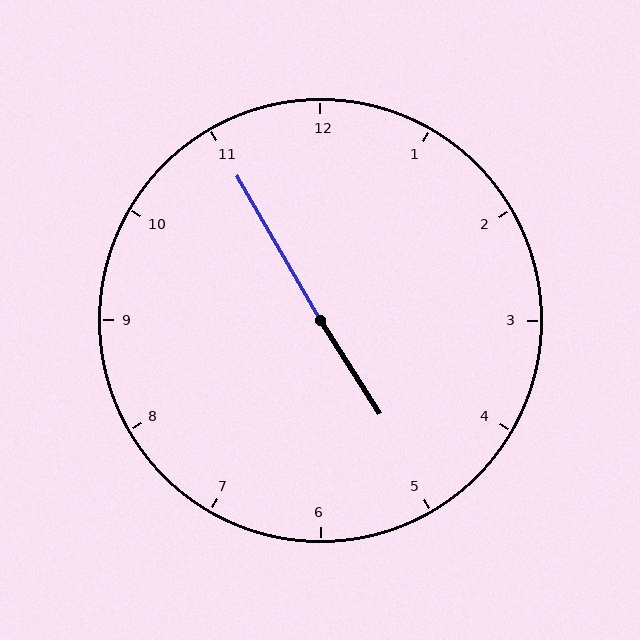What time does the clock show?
4:55.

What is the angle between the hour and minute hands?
Approximately 178 degrees.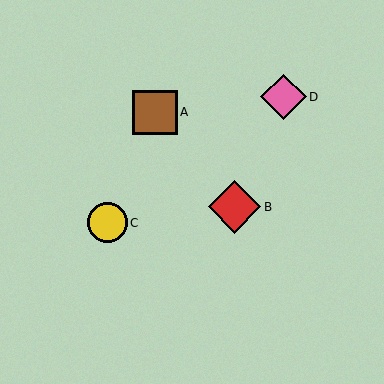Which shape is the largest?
The red diamond (labeled B) is the largest.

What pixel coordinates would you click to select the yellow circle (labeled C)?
Click at (107, 223) to select the yellow circle C.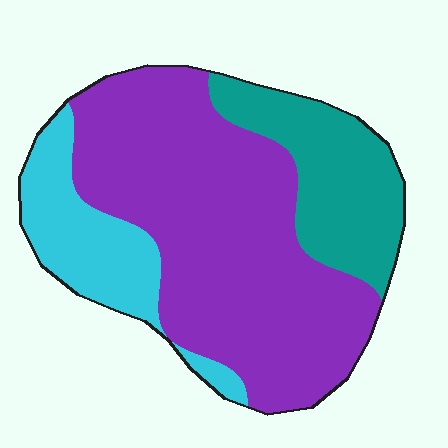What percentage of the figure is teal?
Teal takes up less than a quarter of the figure.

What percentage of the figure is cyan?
Cyan takes up about one sixth (1/6) of the figure.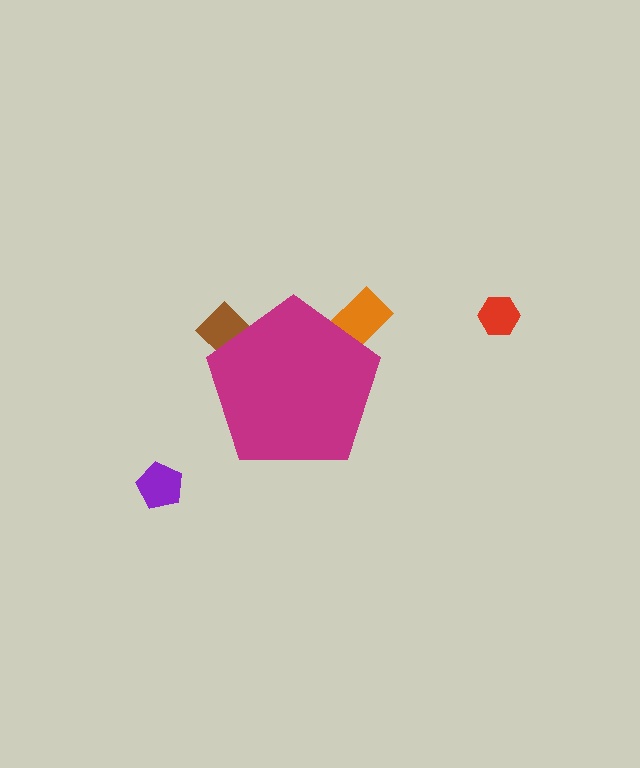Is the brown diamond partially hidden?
Yes, the brown diamond is partially hidden behind the magenta pentagon.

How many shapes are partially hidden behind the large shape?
2 shapes are partially hidden.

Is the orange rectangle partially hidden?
Yes, the orange rectangle is partially hidden behind the magenta pentagon.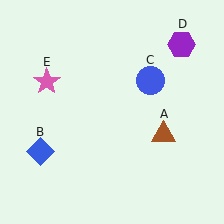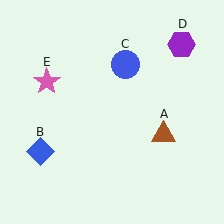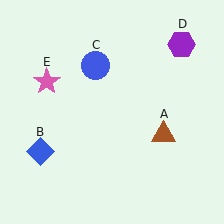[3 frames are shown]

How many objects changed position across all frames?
1 object changed position: blue circle (object C).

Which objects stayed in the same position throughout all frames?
Brown triangle (object A) and blue diamond (object B) and purple hexagon (object D) and pink star (object E) remained stationary.